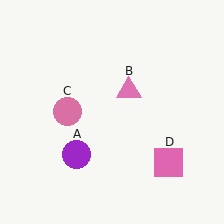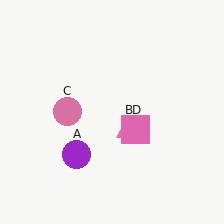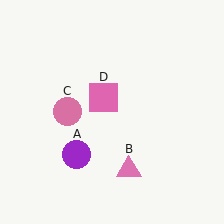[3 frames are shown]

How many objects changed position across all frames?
2 objects changed position: pink triangle (object B), pink square (object D).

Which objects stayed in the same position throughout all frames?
Purple circle (object A) and pink circle (object C) remained stationary.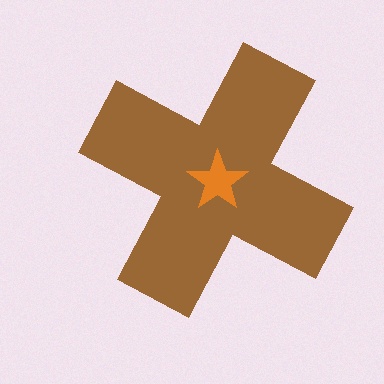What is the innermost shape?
The orange star.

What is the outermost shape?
The brown cross.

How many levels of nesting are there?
2.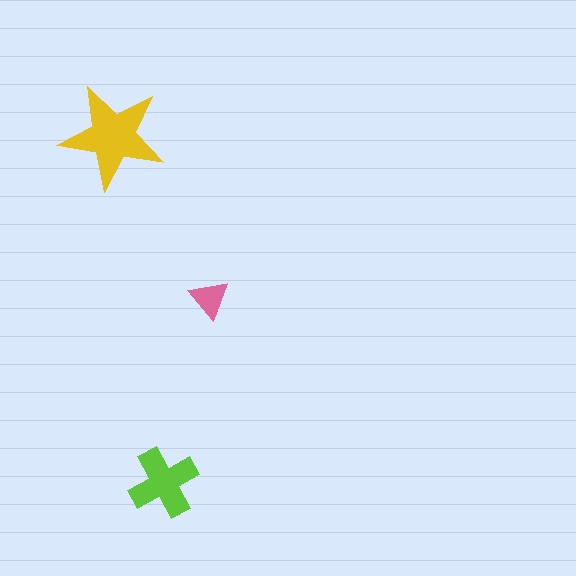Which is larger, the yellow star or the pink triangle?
The yellow star.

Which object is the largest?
The yellow star.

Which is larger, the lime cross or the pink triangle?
The lime cross.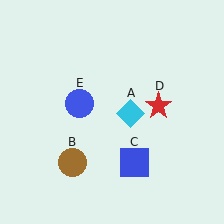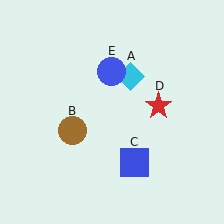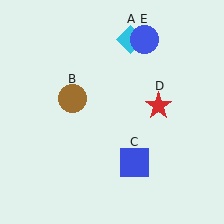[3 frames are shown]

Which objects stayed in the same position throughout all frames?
Blue square (object C) and red star (object D) remained stationary.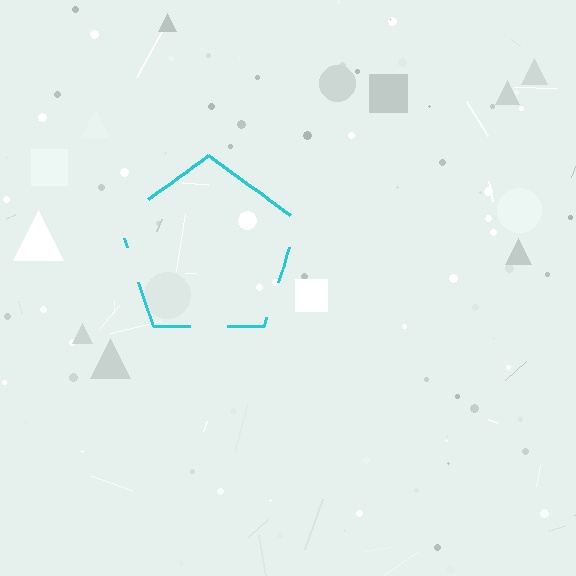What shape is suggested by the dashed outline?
The dashed outline suggests a pentagon.